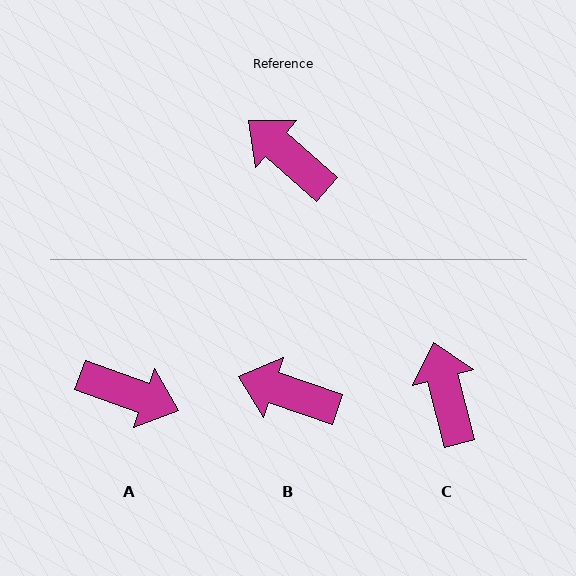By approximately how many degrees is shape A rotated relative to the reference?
Approximately 159 degrees clockwise.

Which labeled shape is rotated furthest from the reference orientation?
A, about 159 degrees away.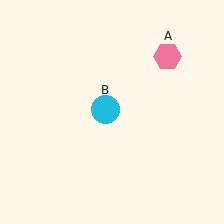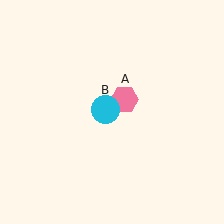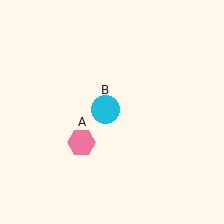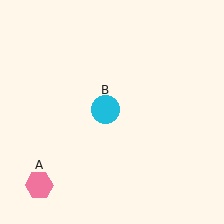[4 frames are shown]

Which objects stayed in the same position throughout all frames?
Cyan circle (object B) remained stationary.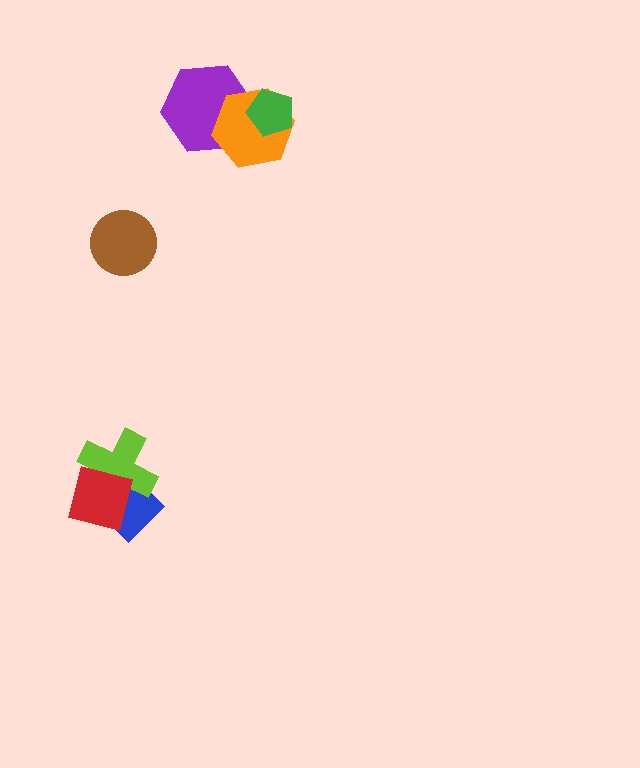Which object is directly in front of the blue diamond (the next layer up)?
The lime cross is directly in front of the blue diamond.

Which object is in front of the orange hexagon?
The green pentagon is in front of the orange hexagon.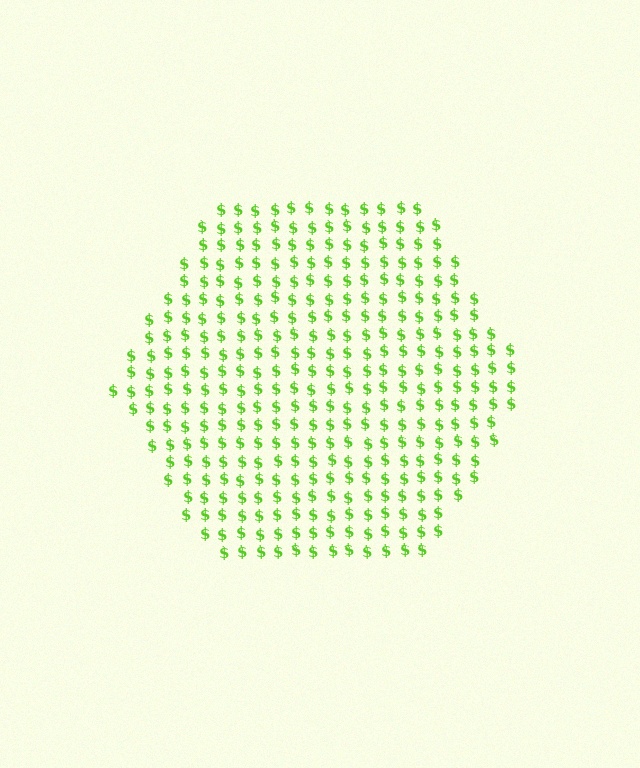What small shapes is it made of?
It is made of small dollar signs.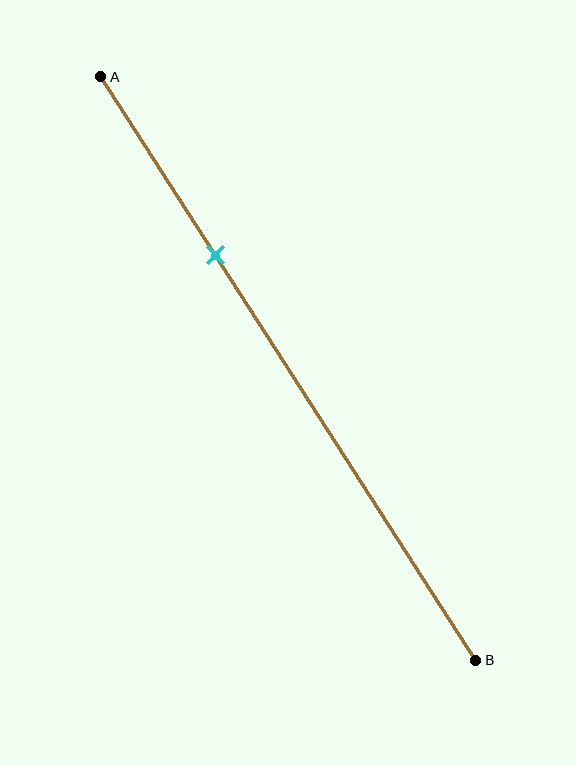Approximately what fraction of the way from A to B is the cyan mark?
The cyan mark is approximately 30% of the way from A to B.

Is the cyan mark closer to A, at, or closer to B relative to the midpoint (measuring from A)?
The cyan mark is closer to point A than the midpoint of segment AB.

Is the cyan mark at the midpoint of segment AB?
No, the mark is at about 30% from A, not at the 50% midpoint.